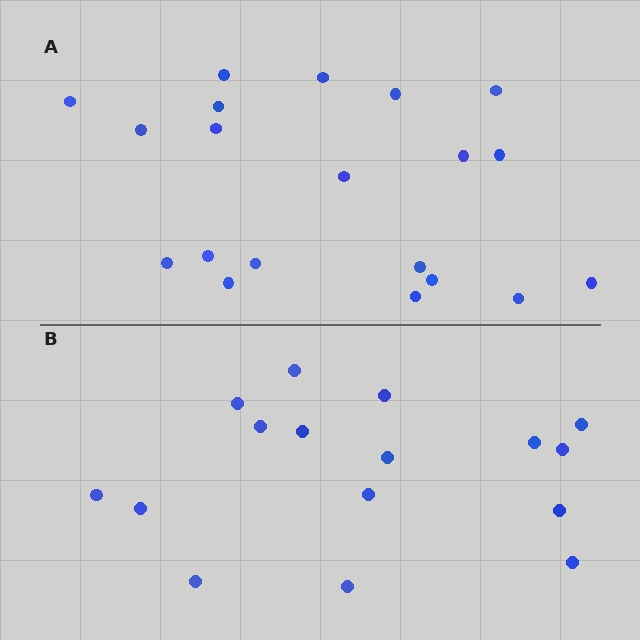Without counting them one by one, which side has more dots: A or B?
Region A (the top region) has more dots.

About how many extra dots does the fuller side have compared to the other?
Region A has about 4 more dots than region B.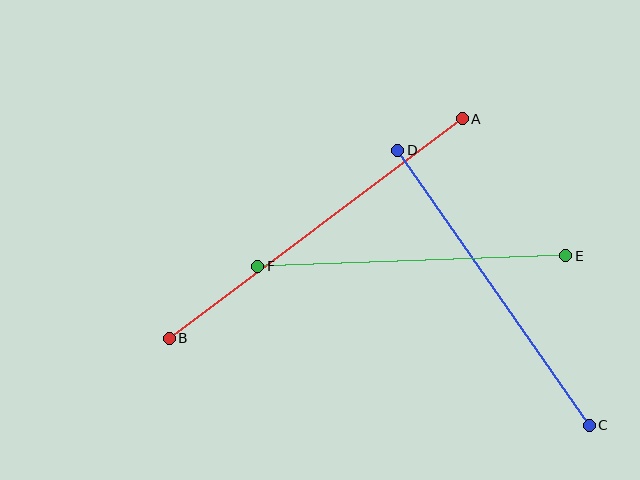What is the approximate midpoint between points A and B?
The midpoint is at approximately (316, 229) pixels.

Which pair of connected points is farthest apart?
Points A and B are farthest apart.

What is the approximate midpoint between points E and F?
The midpoint is at approximately (412, 261) pixels.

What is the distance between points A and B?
The distance is approximately 366 pixels.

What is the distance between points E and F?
The distance is approximately 308 pixels.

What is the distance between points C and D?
The distance is approximately 335 pixels.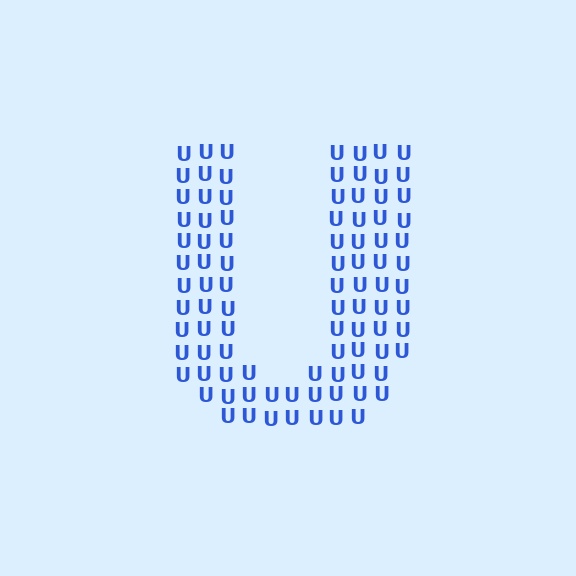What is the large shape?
The large shape is the letter U.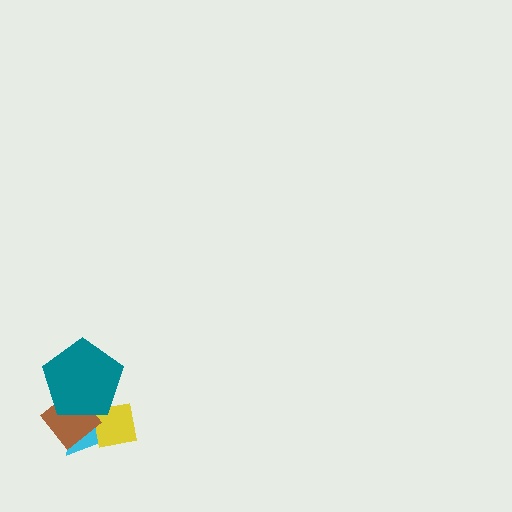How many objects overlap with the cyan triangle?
3 objects overlap with the cyan triangle.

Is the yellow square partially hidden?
Yes, it is partially covered by another shape.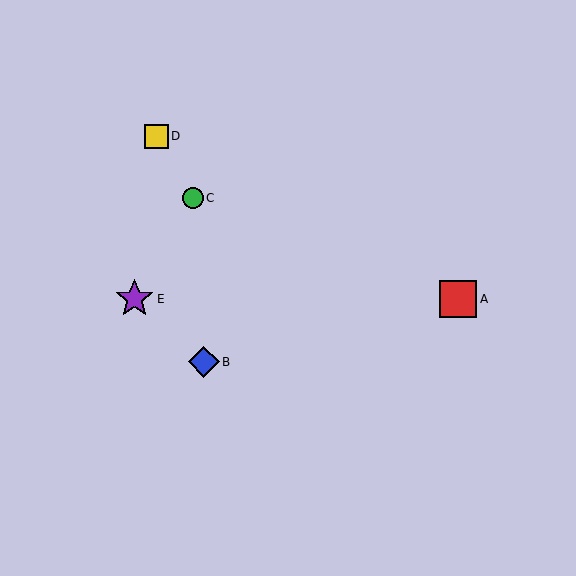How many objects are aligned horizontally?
2 objects (A, E) are aligned horizontally.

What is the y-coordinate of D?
Object D is at y≈136.